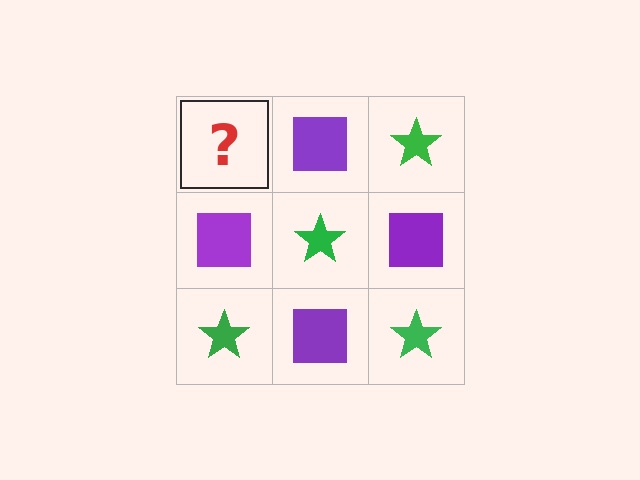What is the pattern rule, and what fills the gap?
The rule is that it alternates green star and purple square in a checkerboard pattern. The gap should be filled with a green star.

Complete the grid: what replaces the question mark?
The question mark should be replaced with a green star.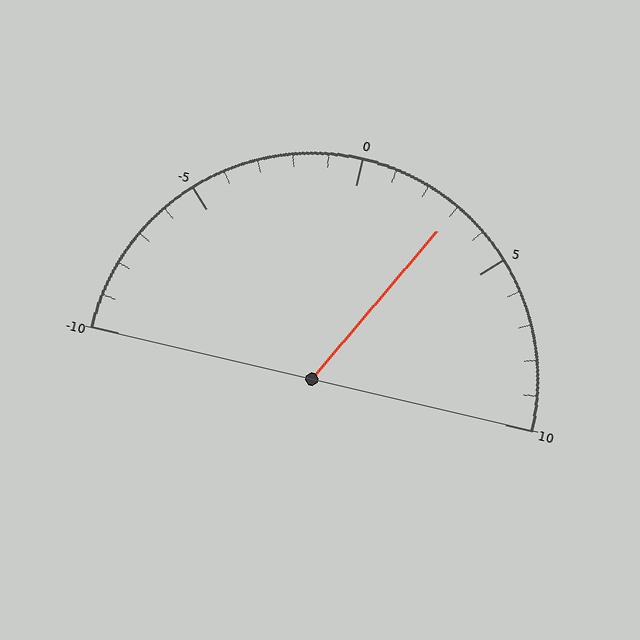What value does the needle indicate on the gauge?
The needle indicates approximately 3.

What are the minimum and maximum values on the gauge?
The gauge ranges from -10 to 10.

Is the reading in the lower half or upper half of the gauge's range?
The reading is in the upper half of the range (-10 to 10).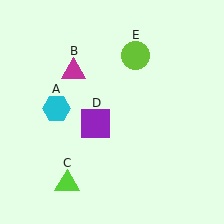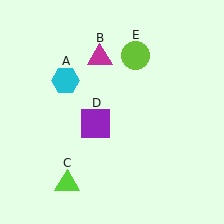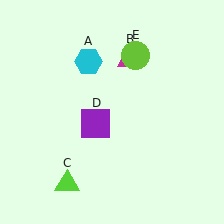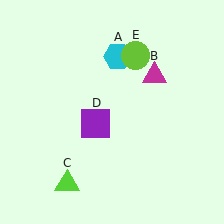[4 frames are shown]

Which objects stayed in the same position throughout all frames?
Lime triangle (object C) and purple square (object D) and lime circle (object E) remained stationary.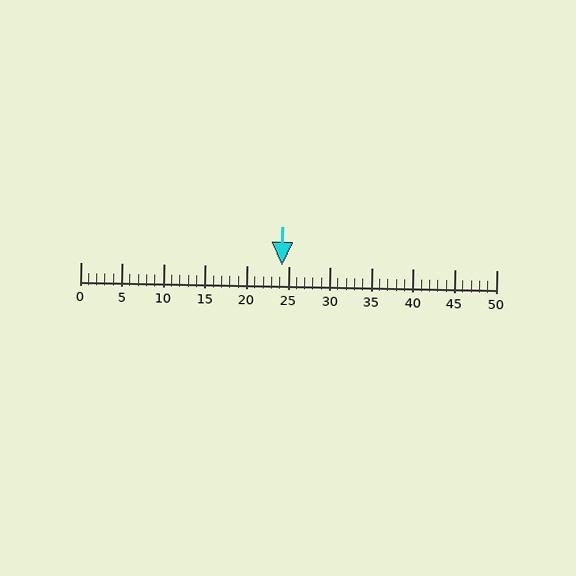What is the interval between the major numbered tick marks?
The major tick marks are spaced 5 units apart.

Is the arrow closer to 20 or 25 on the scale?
The arrow is closer to 25.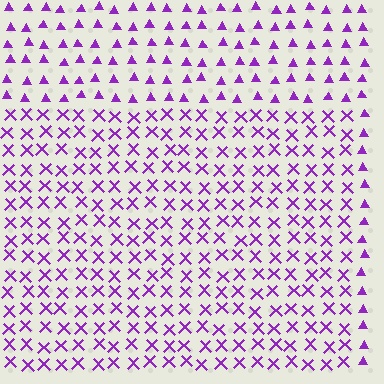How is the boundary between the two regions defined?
The boundary is defined by a change in element shape: X marks inside vs. triangles outside. All elements share the same color and spacing.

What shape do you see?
I see a rectangle.